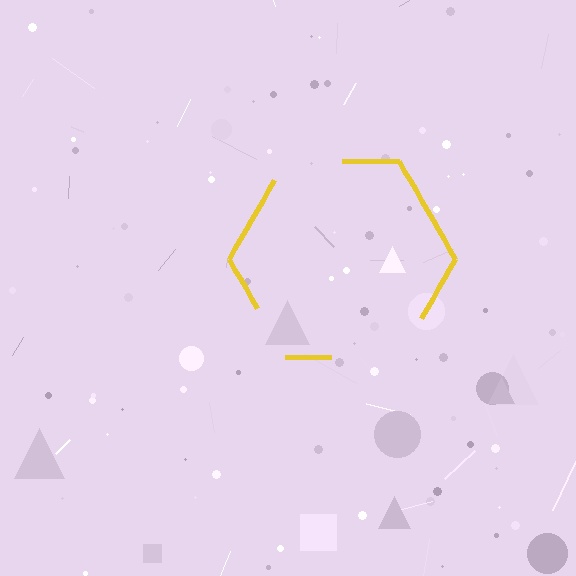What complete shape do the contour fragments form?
The contour fragments form a hexagon.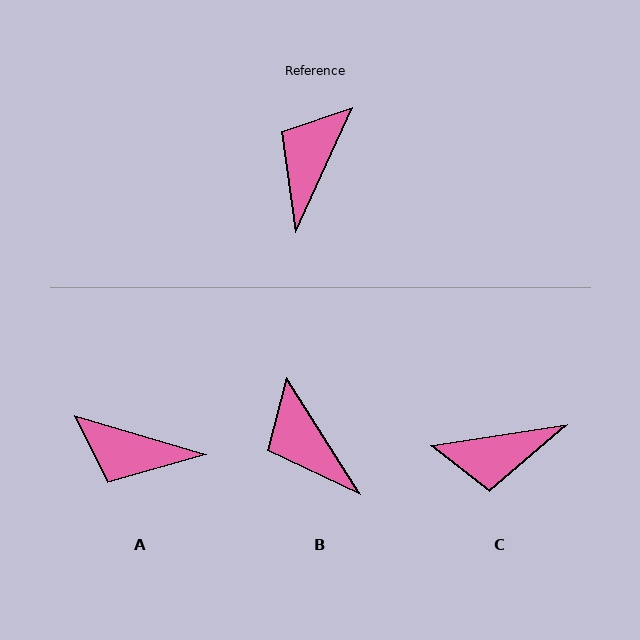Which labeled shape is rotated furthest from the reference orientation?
C, about 123 degrees away.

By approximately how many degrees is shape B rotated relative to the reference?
Approximately 57 degrees counter-clockwise.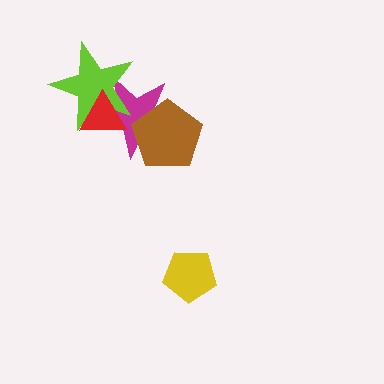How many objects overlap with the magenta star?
3 objects overlap with the magenta star.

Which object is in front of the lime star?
The red triangle is in front of the lime star.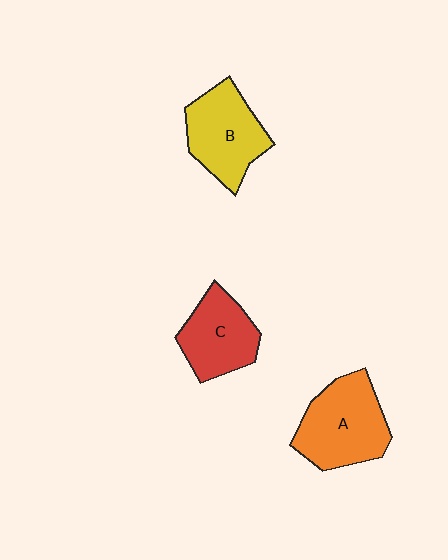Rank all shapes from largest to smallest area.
From largest to smallest: A (orange), B (yellow), C (red).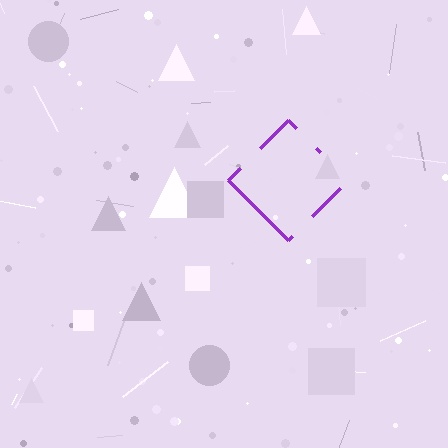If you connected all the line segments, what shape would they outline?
They would outline a diamond.